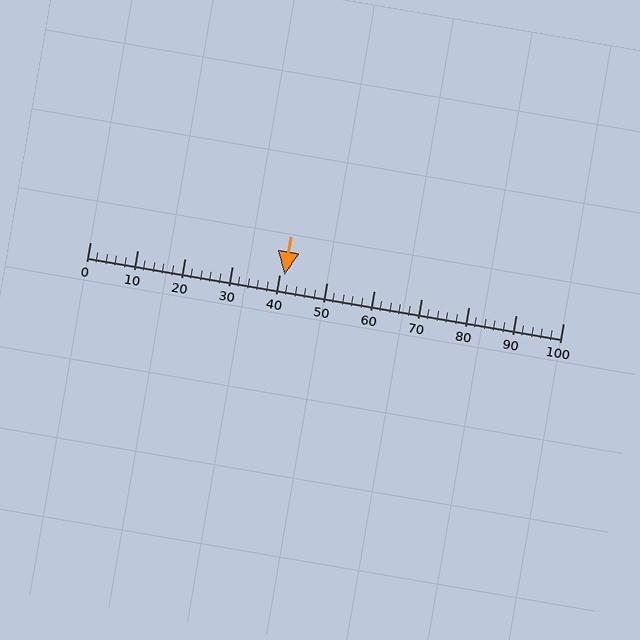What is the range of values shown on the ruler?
The ruler shows values from 0 to 100.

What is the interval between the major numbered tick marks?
The major tick marks are spaced 10 units apart.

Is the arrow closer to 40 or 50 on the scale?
The arrow is closer to 40.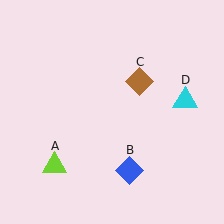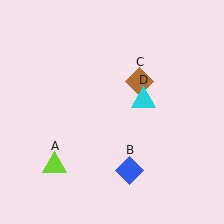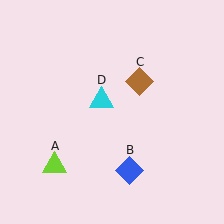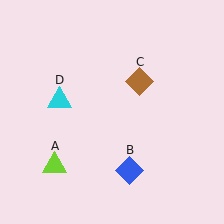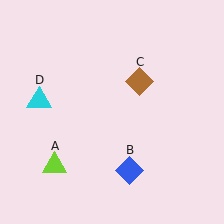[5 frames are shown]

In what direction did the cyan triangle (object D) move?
The cyan triangle (object D) moved left.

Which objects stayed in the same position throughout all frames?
Lime triangle (object A) and blue diamond (object B) and brown diamond (object C) remained stationary.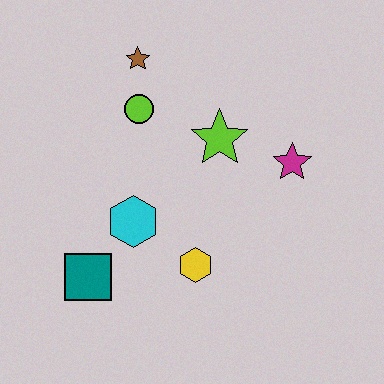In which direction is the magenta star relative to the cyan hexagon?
The magenta star is to the right of the cyan hexagon.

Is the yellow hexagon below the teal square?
No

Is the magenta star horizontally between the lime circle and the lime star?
No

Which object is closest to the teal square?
The cyan hexagon is closest to the teal square.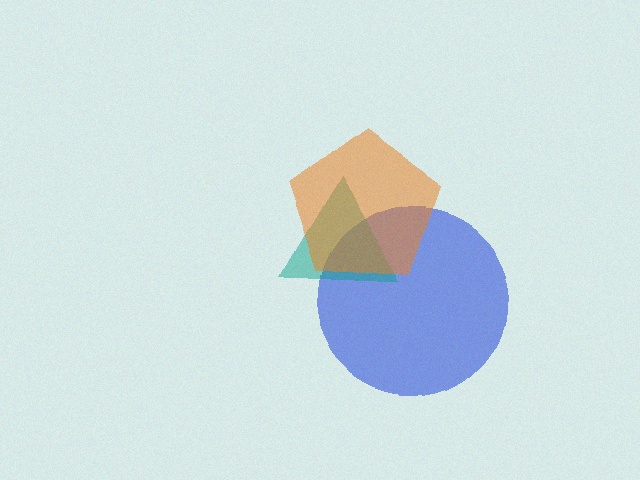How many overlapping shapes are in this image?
There are 3 overlapping shapes in the image.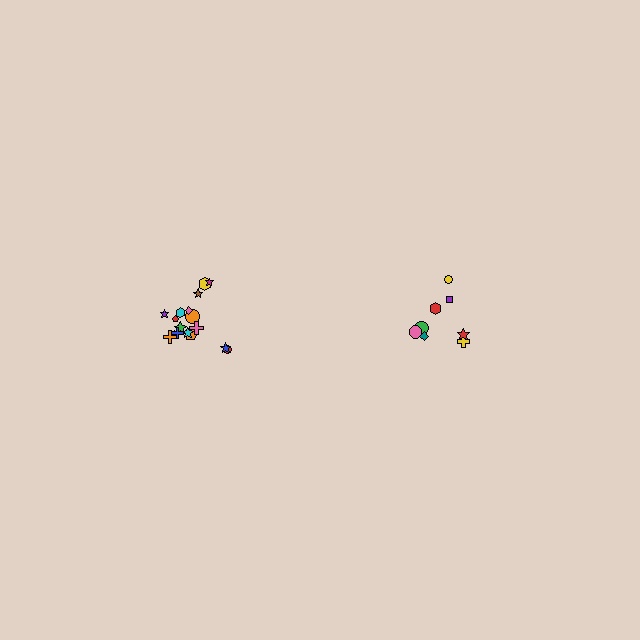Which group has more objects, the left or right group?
The left group.